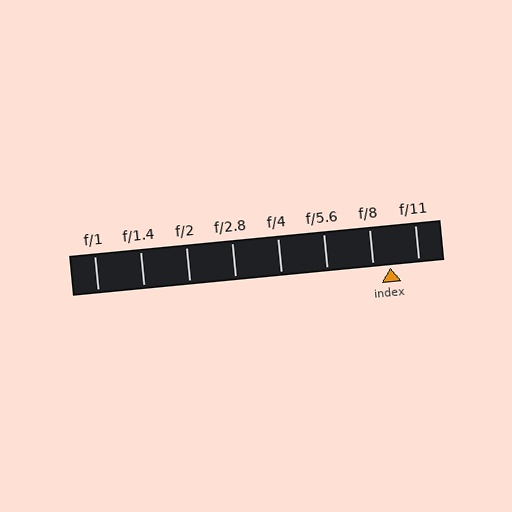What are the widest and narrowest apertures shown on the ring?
The widest aperture shown is f/1 and the narrowest is f/11.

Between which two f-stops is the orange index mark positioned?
The index mark is between f/8 and f/11.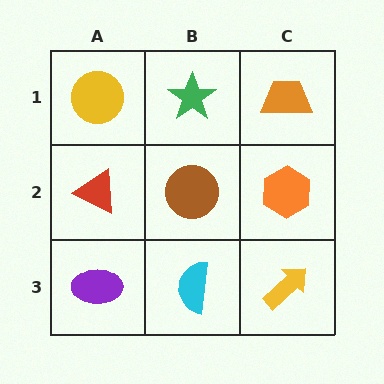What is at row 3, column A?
A purple ellipse.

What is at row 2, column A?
A red triangle.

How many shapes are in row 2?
3 shapes.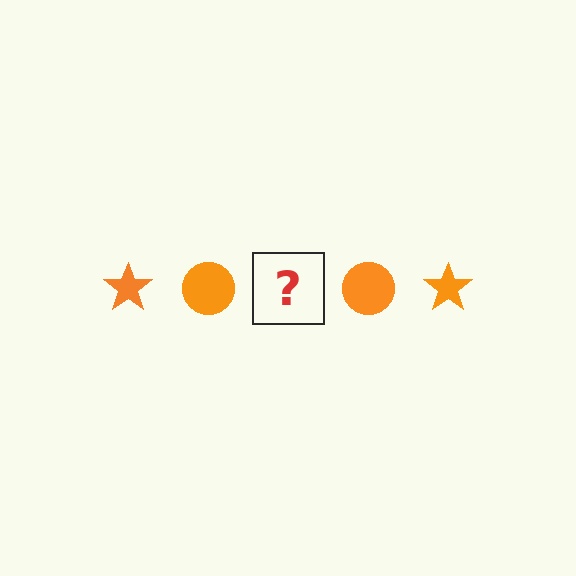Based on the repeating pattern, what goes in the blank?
The blank should be an orange star.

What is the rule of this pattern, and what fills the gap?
The rule is that the pattern cycles through star, circle shapes in orange. The gap should be filled with an orange star.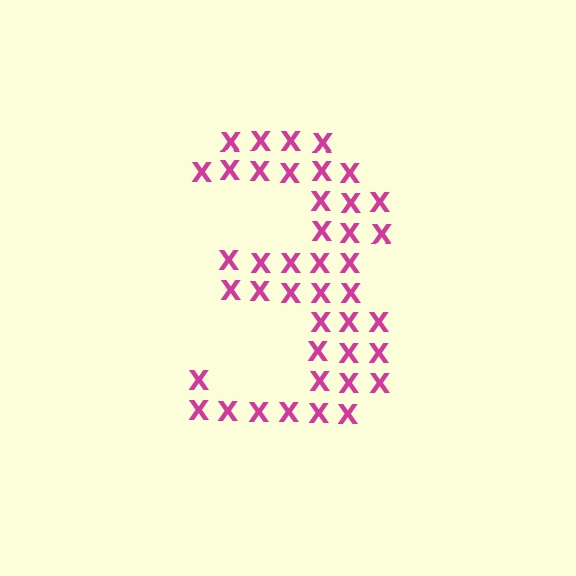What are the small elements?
The small elements are letter X's.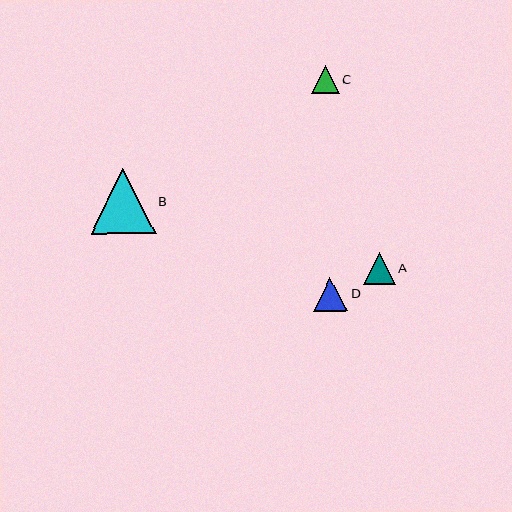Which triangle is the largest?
Triangle B is the largest with a size of approximately 65 pixels.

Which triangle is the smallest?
Triangle C is the smallest with a size of approximately 28 pixels.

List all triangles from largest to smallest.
From largest to smallest: B, D, A, C.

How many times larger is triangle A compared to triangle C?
Triangle A is approximately 1.1 times the size of triangle C.